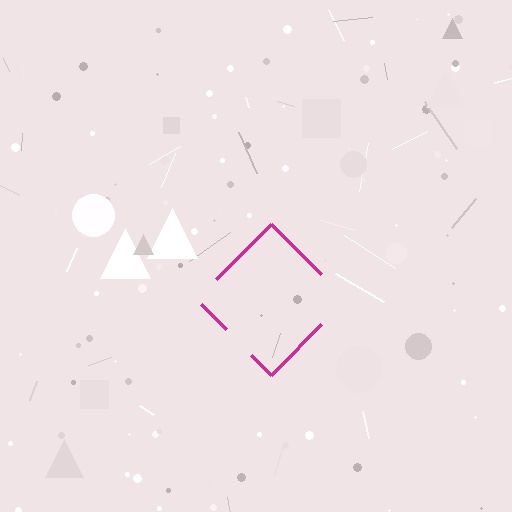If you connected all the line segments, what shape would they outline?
They would outline a diamond.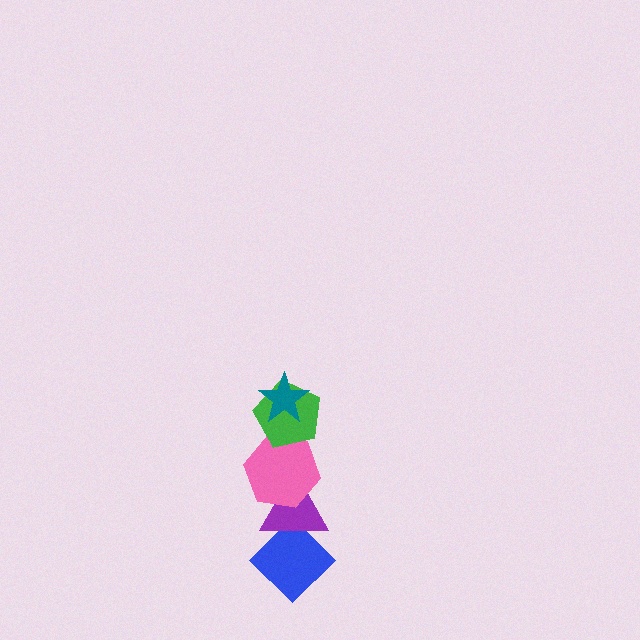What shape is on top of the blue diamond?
The purple triangle is on top of the blue diamond.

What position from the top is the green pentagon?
The green pentagon is 2nd from the top.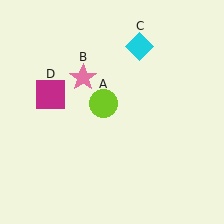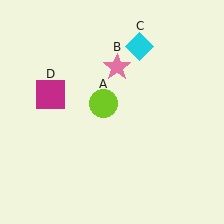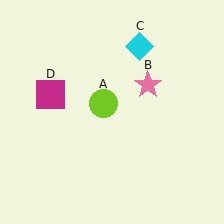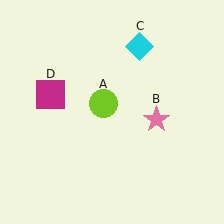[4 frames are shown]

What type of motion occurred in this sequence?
The pink star (object B) rotated clockwise around the center of the scene.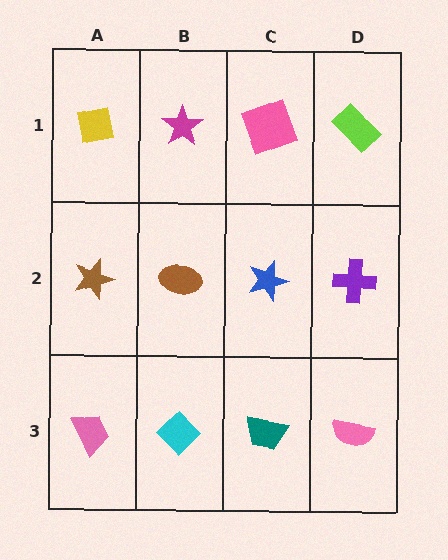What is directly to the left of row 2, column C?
A brown ellipse.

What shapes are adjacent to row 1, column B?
A brown ellipse (row 2, column B), a yellow square (row 1, column A), a pink square (row 1, column C).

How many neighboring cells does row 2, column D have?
3.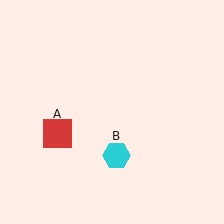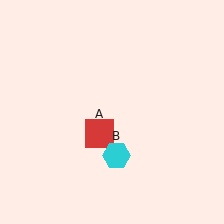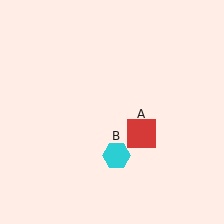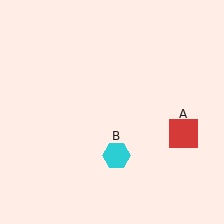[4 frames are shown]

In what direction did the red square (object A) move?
The red square (object A) moved right.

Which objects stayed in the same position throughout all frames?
Cyan hexagon (object B) remained stationary.